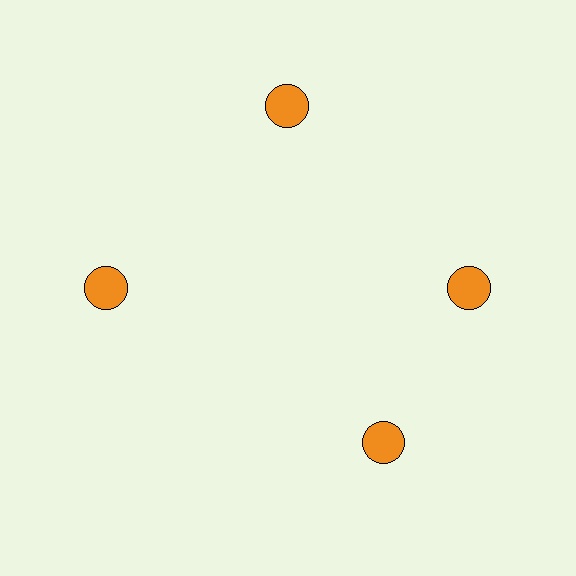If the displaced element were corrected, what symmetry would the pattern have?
It would have 4-fold rotational symmetry — the pattern would map onto itself every 90 degrees.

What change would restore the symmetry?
The symmetry would be restored by rotating it back into even spacing with its neighbors so that all 4 circles sit at equal angles and equal distance from the center.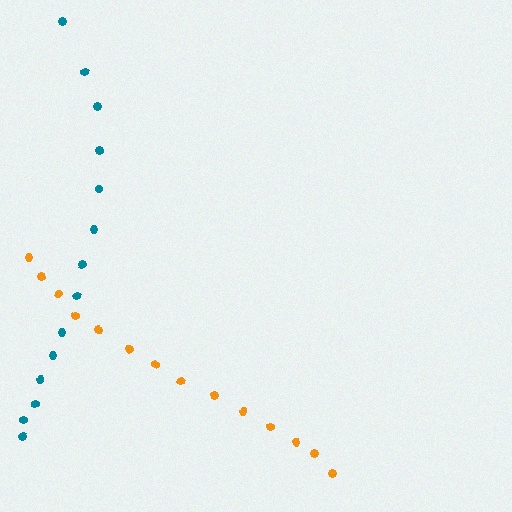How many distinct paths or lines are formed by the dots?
There are 2 distinct paths.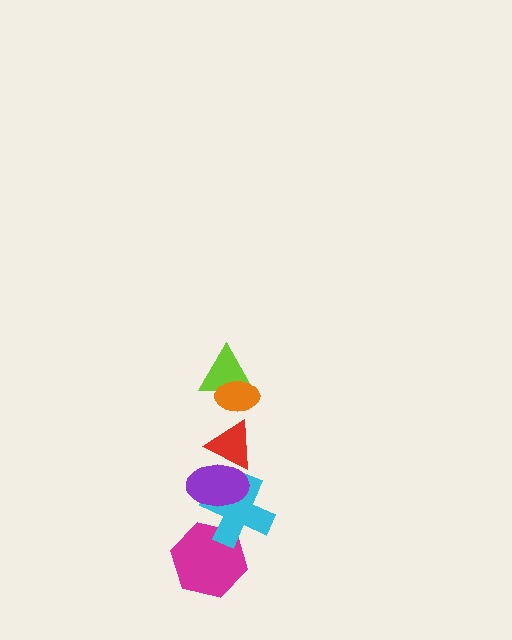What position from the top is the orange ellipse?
The orange ellipse is 1st from the top.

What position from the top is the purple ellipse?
The purple ellipse is 4th from the top.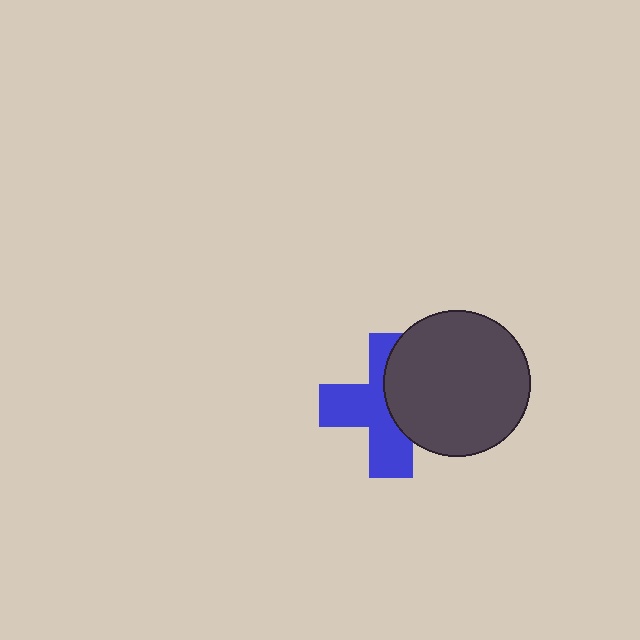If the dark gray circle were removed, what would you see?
You would see the complete blue cross.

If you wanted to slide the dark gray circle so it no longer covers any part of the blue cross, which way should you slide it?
Slide it right — that is the most direct way to separate the two shapes.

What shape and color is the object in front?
The object in front is a dark gray circle.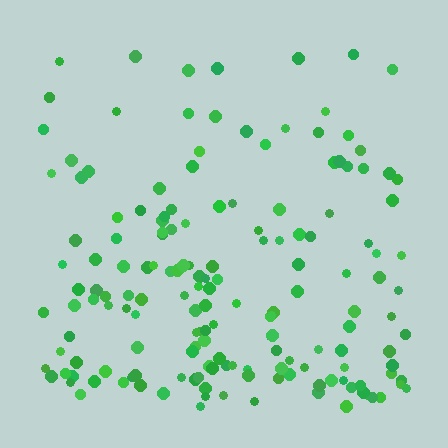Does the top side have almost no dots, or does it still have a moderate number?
Still a moderate number, just noticeably fewer than the bottom.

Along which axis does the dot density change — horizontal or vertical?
Vertical.